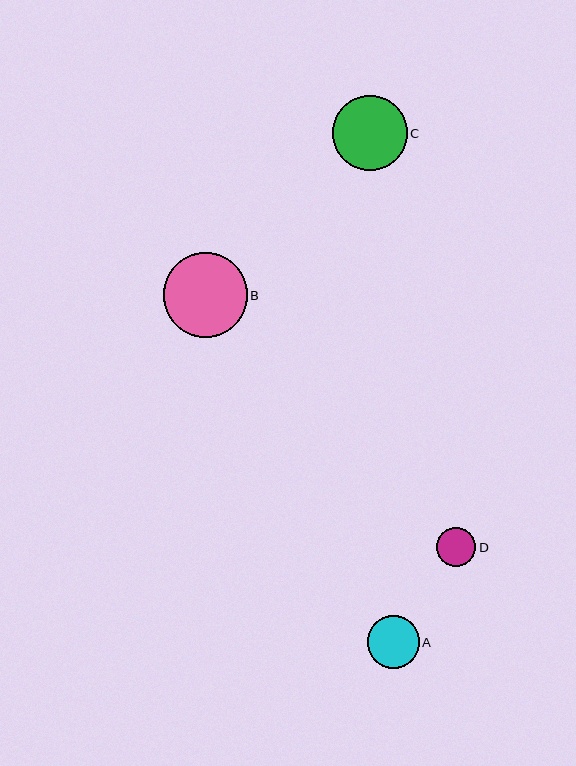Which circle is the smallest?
Circle D is the smallest with a size of approximately 39 pixels.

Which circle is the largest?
Circle B is the largest with a size of approximately 84 pixels.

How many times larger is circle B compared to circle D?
Circle B is approximately 2.1 times the size of circle D.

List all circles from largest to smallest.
From largest to smallest: B, C, A, D.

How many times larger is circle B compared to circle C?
Circle B is approximately 1.1 times the size of circle C.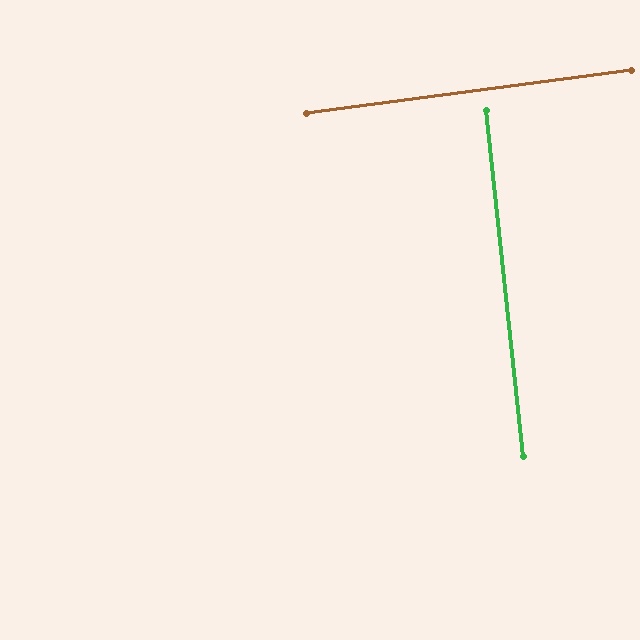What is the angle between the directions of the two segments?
Approximately 88 degrees.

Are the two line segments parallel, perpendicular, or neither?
Perpendicular — they meet at approximately 88°.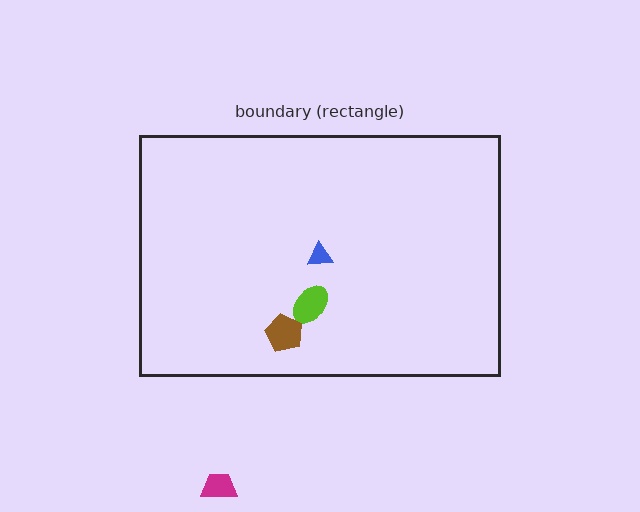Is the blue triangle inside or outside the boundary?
Inside.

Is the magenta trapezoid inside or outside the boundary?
Outside.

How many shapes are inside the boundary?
3 inside, 1 outside.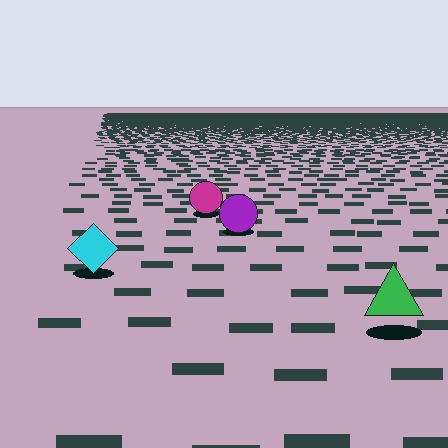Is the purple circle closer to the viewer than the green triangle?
No. The green triangle is closer — you can tell from the texture gradient: the ground texture is coarser near it.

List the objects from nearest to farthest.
From nearest to farthest: the green triangle, the cyan diamond, the purple circle, the magenta circle.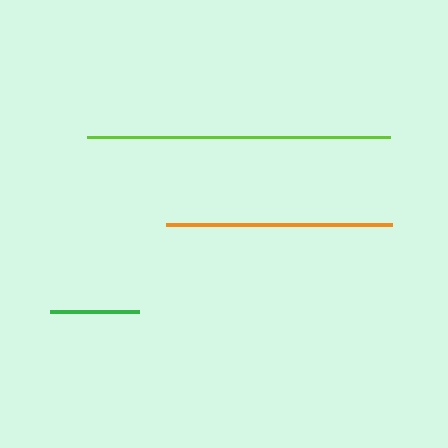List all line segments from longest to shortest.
From longest to shortest: lime, orange, green.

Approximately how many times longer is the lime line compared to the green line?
The lime line is approximately 3.4 times the length of the green line.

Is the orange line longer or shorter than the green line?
The orange line is longer than the green line.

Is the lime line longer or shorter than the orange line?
The lime line is longer than the orange line.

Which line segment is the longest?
The lime line is the longest at approximately 303 pixels.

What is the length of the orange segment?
The orange segment is approximately 225 pixels long.